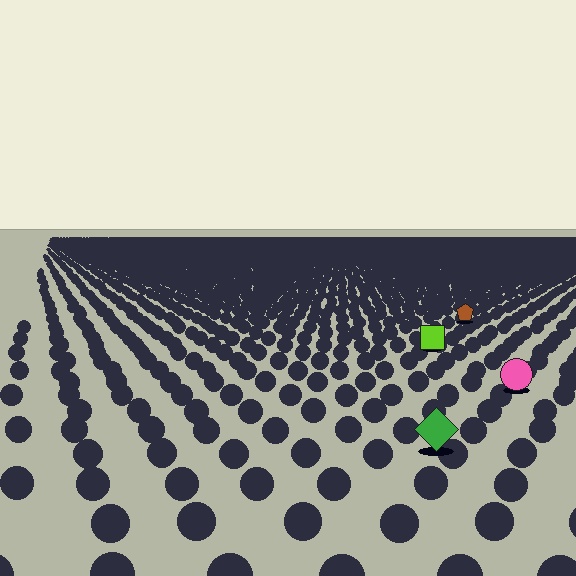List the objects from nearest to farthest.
From nearest to farthest: the green diamond, the pink circle, the lime square, the brown pentagon.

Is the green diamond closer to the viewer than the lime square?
Yes. The green diamond is closer — you can tell from the texture gradient: the ground texture is coarser near it.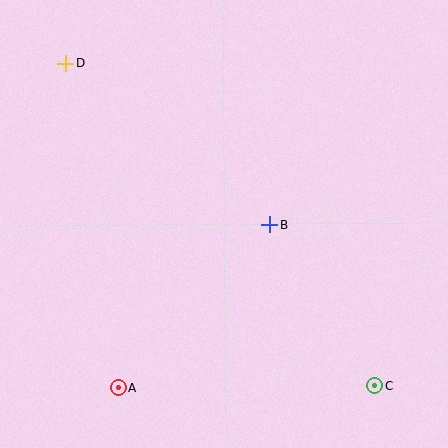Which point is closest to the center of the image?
Point B at (270, 224) is closest to the center.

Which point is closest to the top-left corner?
Point D is closest to the top-left corner.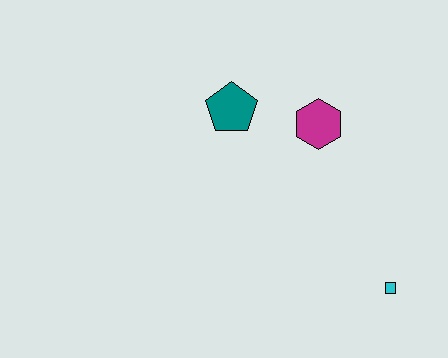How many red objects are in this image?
There are no red objects.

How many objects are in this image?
There are 3 objects.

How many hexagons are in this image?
There is 1 hexagon.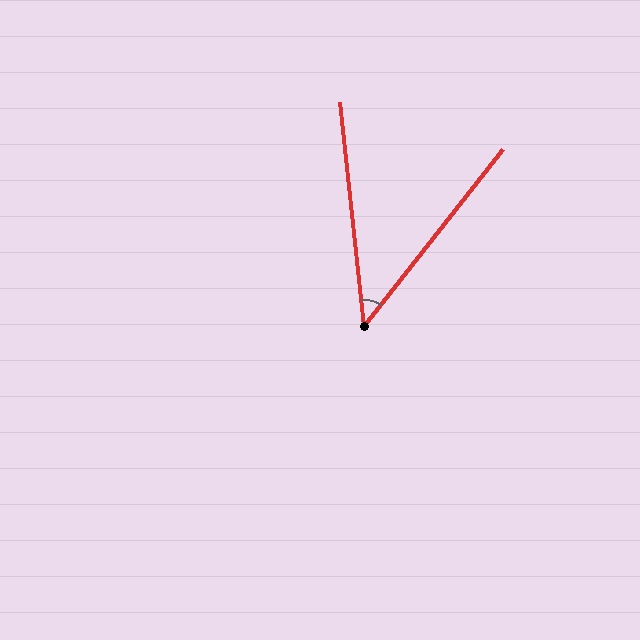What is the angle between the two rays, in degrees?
Approximately 44 degrees.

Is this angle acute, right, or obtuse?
It is acute.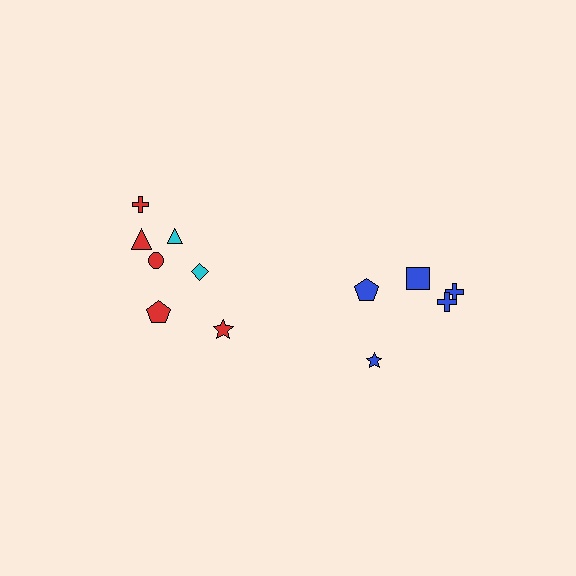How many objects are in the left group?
There are 7 objects.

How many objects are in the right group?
There are 5 objects.